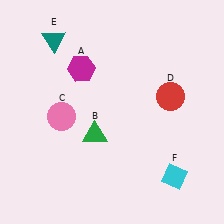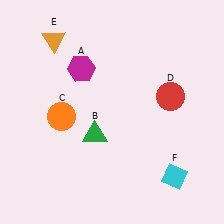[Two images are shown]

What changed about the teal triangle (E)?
In Image 1, E is teal. In Image 2, it changed to orange.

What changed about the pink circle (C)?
In Image 1, C is pink. In Image 2, it changed to orange.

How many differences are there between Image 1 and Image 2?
There are 2 differences between the two images.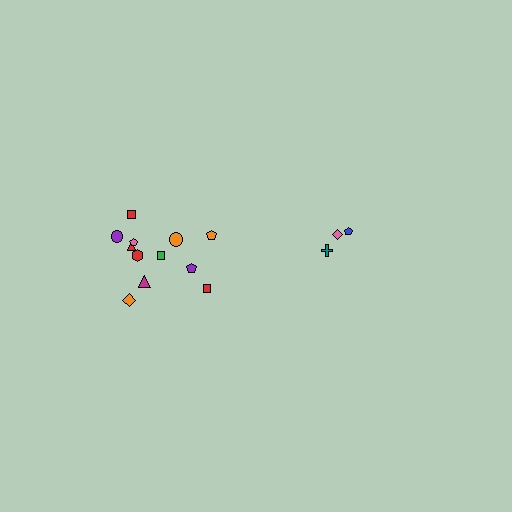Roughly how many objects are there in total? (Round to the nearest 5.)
Roughly 15 objects in total.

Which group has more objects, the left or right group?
The left group.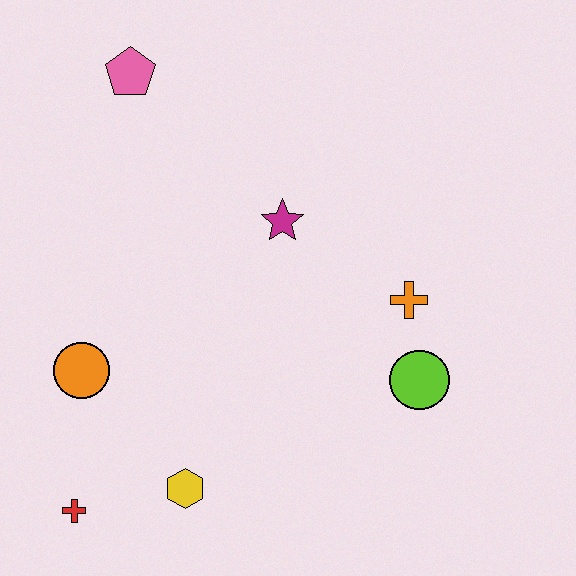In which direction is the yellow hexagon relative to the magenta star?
The yellow hexagon is below the magenta star.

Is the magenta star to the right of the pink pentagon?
Yes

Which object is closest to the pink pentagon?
The magenta star is closest to the pink pentagon.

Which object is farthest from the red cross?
The pink pentagon is farthest from the red cross.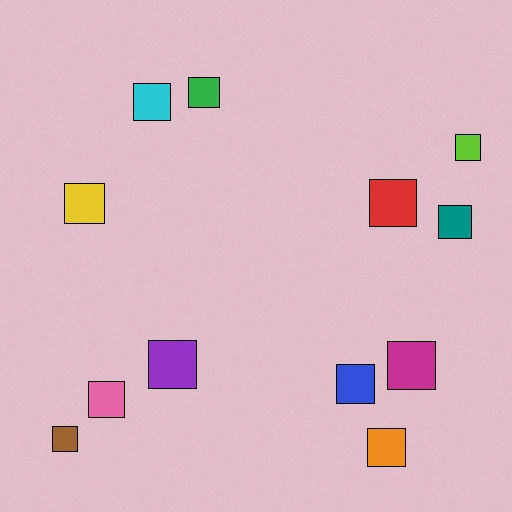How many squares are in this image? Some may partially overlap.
There are 12 squares.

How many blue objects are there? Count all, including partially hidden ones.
There is 1 blue object.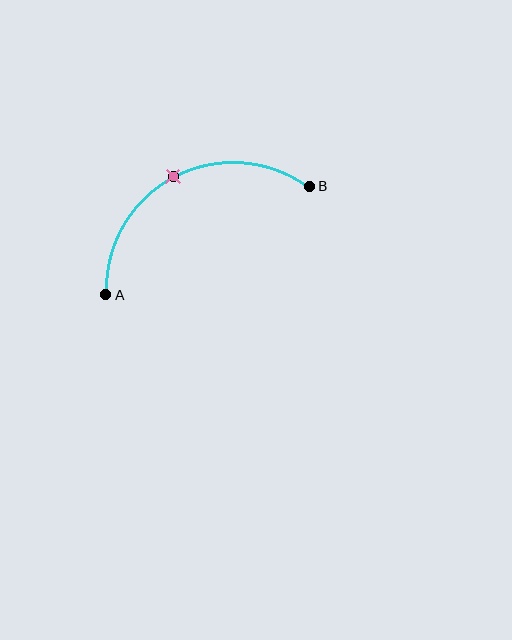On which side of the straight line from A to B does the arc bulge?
The arc bulges above the straight line connecting A and B.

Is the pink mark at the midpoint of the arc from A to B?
Yes. The pink mark lies on the arc at equal arc-length from both A and B — it is the arc midpoint.